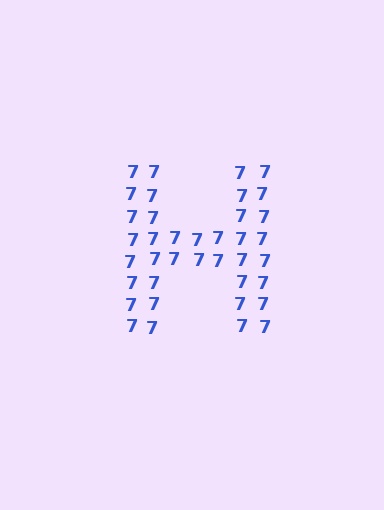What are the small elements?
The small elements are digit 7's.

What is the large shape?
The large shape is the letter H.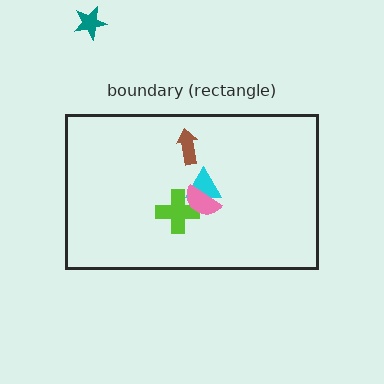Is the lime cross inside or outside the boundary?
Inside.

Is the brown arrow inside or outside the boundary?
Inside.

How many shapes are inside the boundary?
4 inside, 1 outside.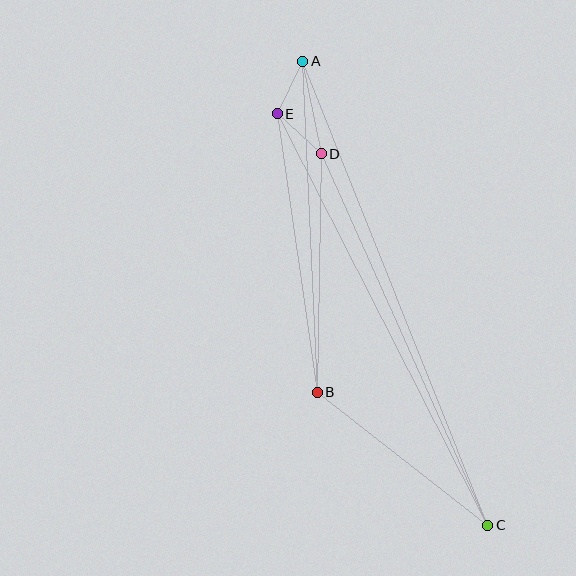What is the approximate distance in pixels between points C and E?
The distance between C and E is approximately 462 pixels.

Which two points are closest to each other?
Points A and E are closest to each other.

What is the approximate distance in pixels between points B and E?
The distance between B and E is approximately 281 pixels.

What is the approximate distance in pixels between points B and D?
The distance between B and D is approximately 238 pixels.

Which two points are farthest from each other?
Points A and C are farthest from each other.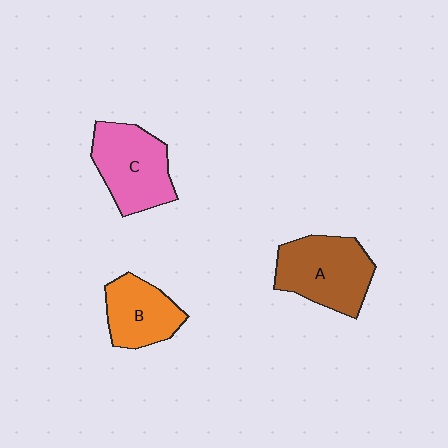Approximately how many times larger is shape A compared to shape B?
Approximately 1.4 times.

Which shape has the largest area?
Shape A (brown).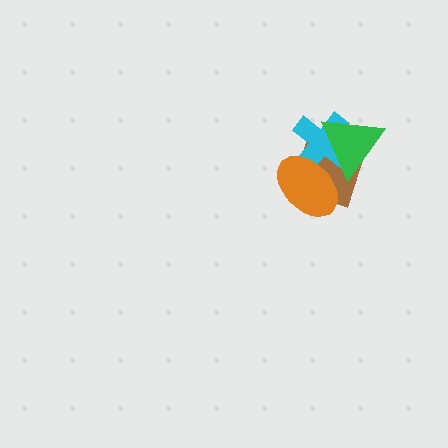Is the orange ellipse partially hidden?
No, no other shape covers it.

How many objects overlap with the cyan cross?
3 objects overlap with the cyan cross.